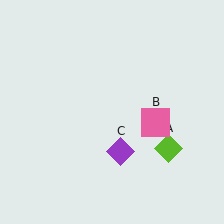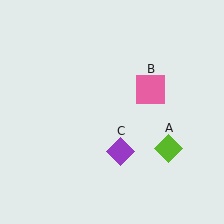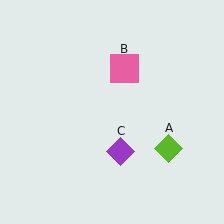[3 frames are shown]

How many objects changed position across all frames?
1 object changed position: pink square (object B).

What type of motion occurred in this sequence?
The pink square (object B) rotated counterclockwise around the center of the scene.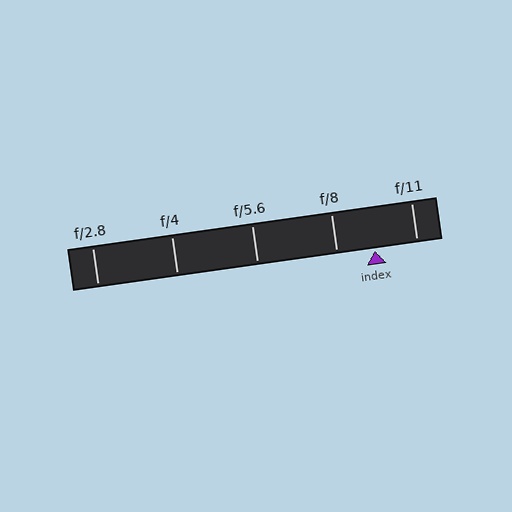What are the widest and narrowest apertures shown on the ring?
The widest aperture shown is f/2.8 and the narrowest is f/11.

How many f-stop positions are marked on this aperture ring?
There are 5 f-stop positions marked.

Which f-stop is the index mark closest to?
The index mark is closest to f/8.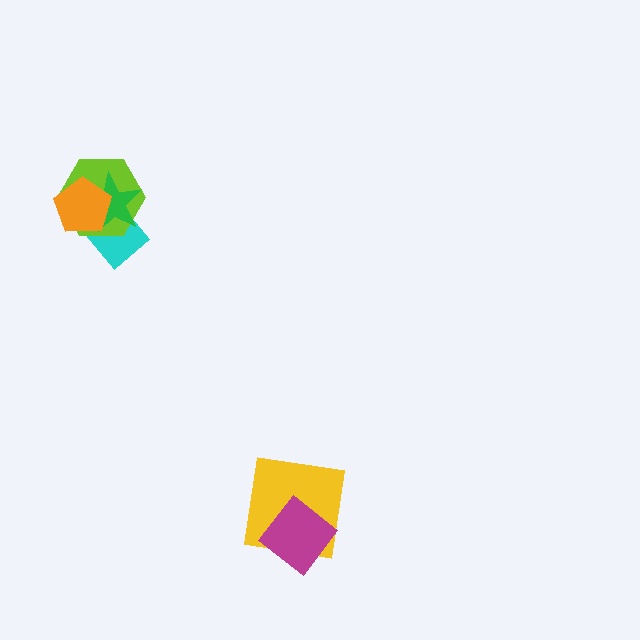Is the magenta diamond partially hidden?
No, no other shape covers it.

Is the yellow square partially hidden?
Yes, it is partially covered by another shape.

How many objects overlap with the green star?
3 objects overlap with the green star.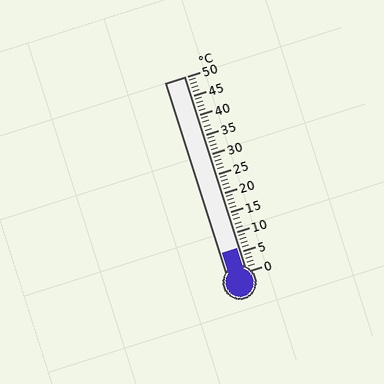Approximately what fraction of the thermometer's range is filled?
The thermometer is filled to approximately 10% of its range.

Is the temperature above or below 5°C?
The temperature is above 5°C.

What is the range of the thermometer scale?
The thermometer scale ranges from 0°C to 50°C.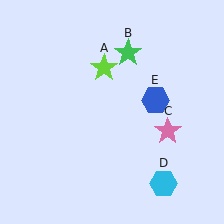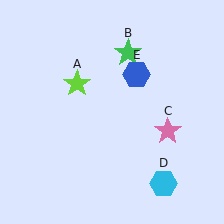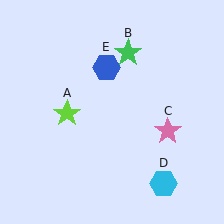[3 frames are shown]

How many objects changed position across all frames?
2 objects changed position: lime star (object A), blue hexagon (object E).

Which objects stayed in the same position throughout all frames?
Green star (object B) and pink star (object C) and cyan hexagon (object D) remained stationary.